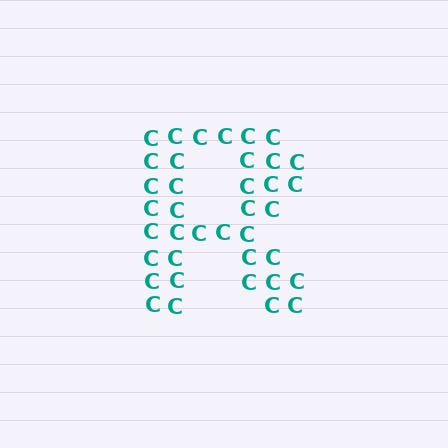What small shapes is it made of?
It is made of small letter C's.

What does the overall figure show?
The overall figure shows the letter R.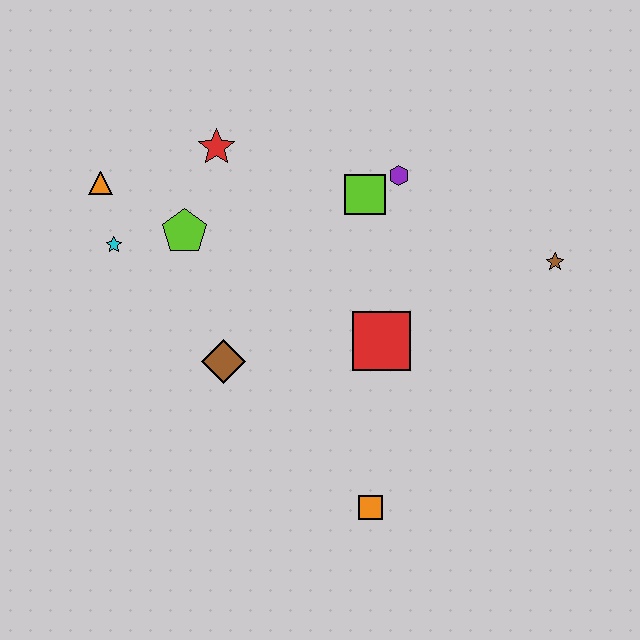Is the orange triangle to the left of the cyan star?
Yes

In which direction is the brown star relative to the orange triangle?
The brown star is to the right of the orange triangle.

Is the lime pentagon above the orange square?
Yes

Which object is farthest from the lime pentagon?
The brown star is farthest from the lime pentagon.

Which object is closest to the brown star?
The purple hexagon is closest to the brown star.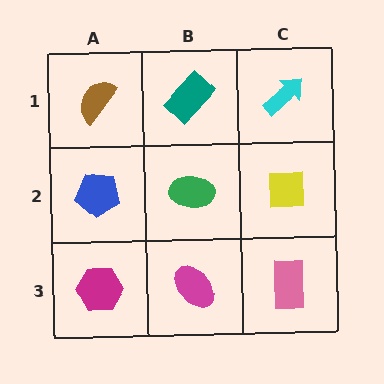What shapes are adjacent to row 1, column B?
A green ellipse (row 2, column B), a brown semicircle (row 1, column A), a cyan arrow (row 1, column C).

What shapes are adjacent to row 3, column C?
A yellow square (row 2, column C), a magenta ellipse (row 3, column B).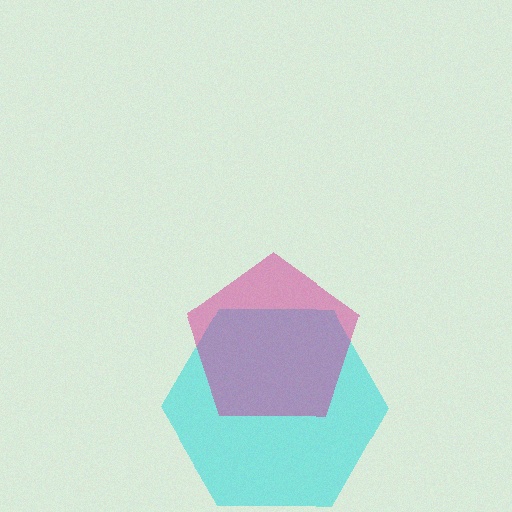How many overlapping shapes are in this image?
There are 2 overlapping shapes in the image.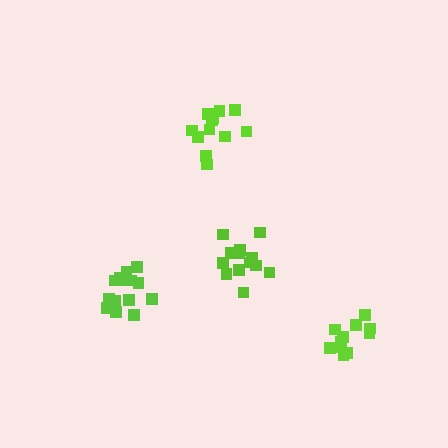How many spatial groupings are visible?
There are 4 spatial groupings.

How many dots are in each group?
Group 1: 14 dots, Group 2: 11 dots, Group 3: 14 dots, Group 4: 12 dots (51 total).